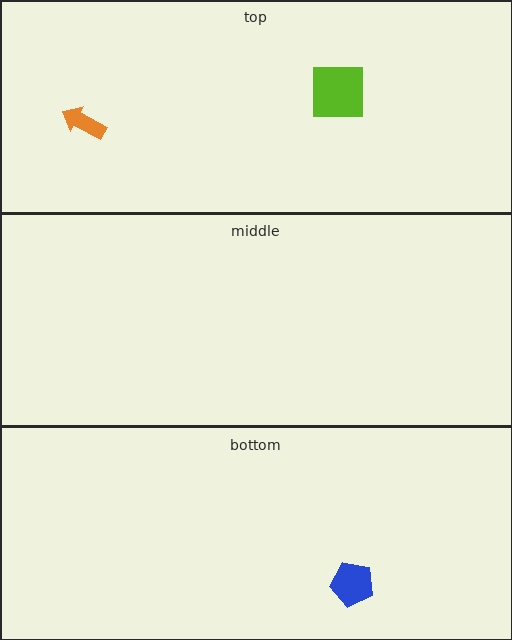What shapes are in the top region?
The lime square, the orange arrow.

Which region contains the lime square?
The top region.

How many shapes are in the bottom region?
1.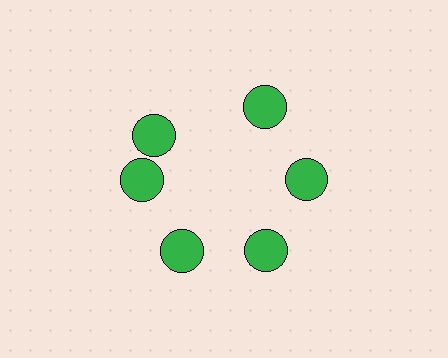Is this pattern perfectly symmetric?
No. The 6 green circles are arranged in a ring, but one element near the 11 o'clock position is rotated out of alignment along the ring, breaking the 6-fold rotational symmetry.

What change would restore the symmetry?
The symmetry would be restored by rotating it back into even spacing with its neighbors so that all 6 circles sit at equal angles and equal distance from the center.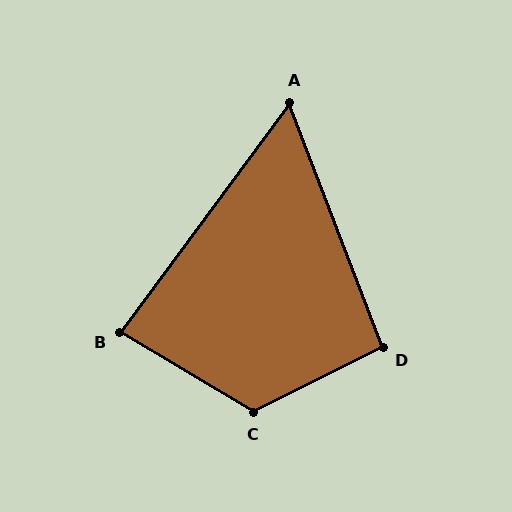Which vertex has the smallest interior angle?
A, at approximately 57 degrees.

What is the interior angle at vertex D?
Approximately 96 degrees (obtuse).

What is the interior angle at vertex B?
Approximately 84 degrees (acute).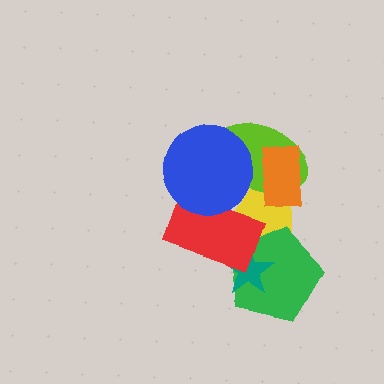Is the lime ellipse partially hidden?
Yes, it is partially covered by another shape.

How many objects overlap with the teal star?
3 objects overlap with the teal star.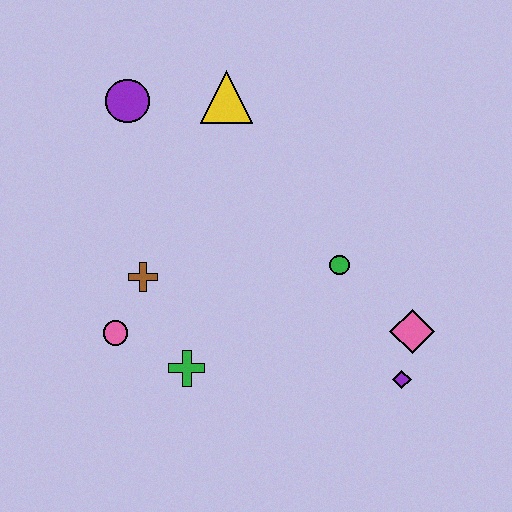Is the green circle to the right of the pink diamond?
No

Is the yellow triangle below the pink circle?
No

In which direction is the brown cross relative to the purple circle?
The brown cross is below the purple circle.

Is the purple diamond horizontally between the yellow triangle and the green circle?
No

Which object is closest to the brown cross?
The pink circle is closest to the brown cross.